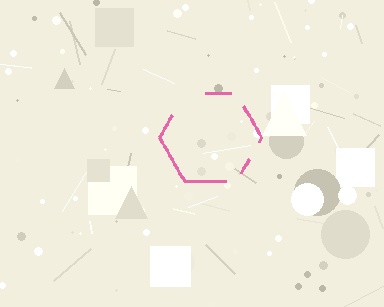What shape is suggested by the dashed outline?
The dashed outline suggests a hexagon.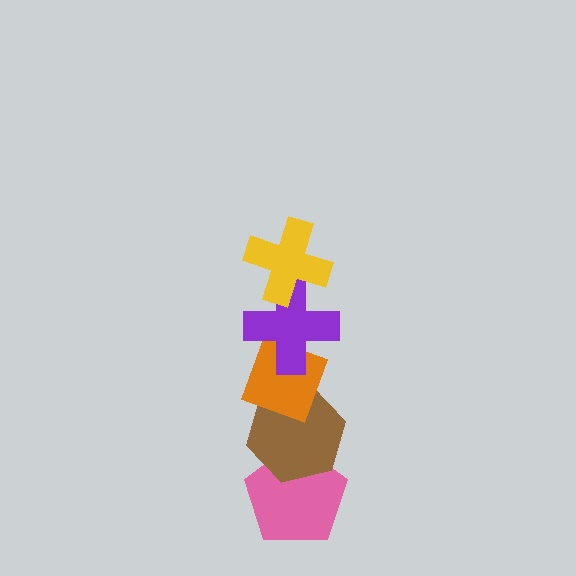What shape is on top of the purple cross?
The yellow cross is on top of the purple cross.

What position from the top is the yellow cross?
The yellow cross is 1st from the top.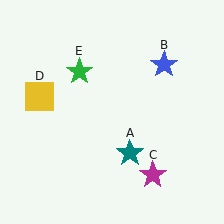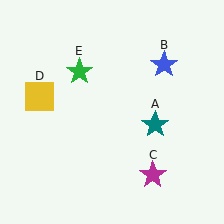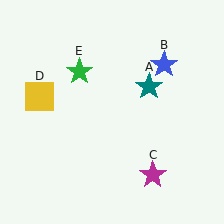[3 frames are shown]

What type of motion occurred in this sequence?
The teal star (object A) rotated counterclockwise around the center of the scene.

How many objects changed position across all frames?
1 object changed position: teal star (object A).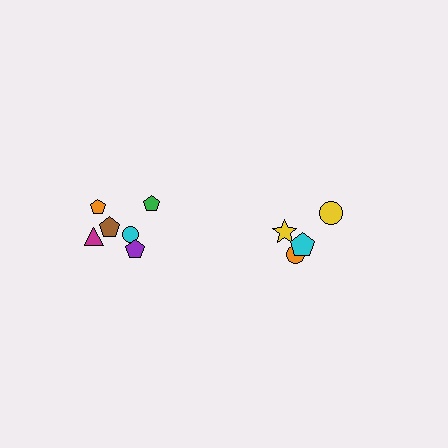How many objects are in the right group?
There are 4 objects.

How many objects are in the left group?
There are 6 objects.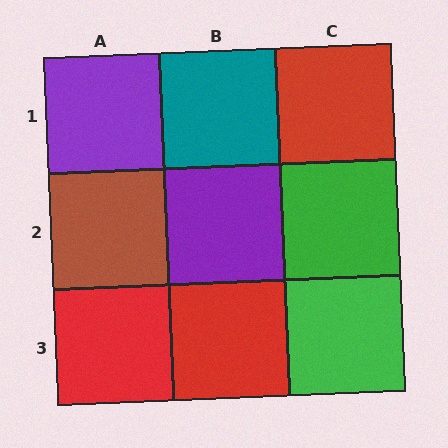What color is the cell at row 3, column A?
Red.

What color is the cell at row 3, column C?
Green.